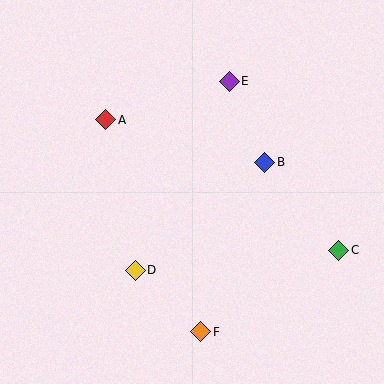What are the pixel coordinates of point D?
Point D is at (135, 270).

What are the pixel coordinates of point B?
Point B is at (265, 162).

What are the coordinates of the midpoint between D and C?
The midpoint between D and C is at (237, 260).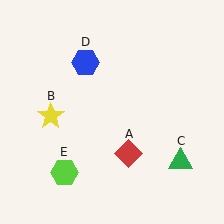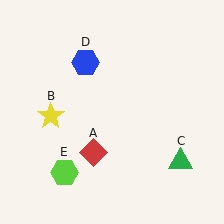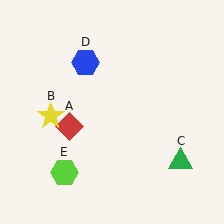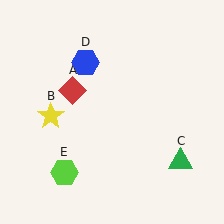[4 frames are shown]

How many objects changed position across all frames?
1 object changed position: red diamond (object A).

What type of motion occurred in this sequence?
The red diamond (object A) rotated clockwise around the center of the scene.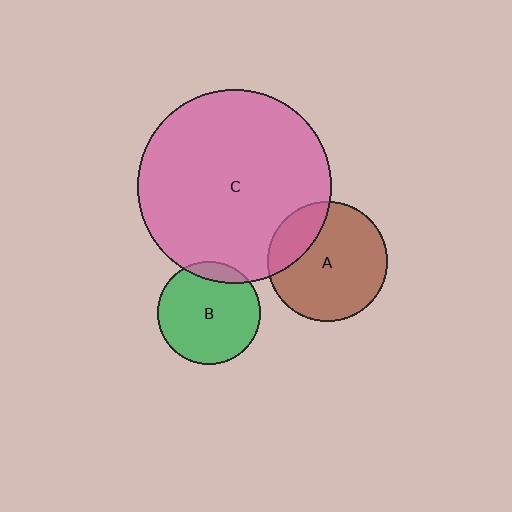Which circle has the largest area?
Circle C (pink).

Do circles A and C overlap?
Yes.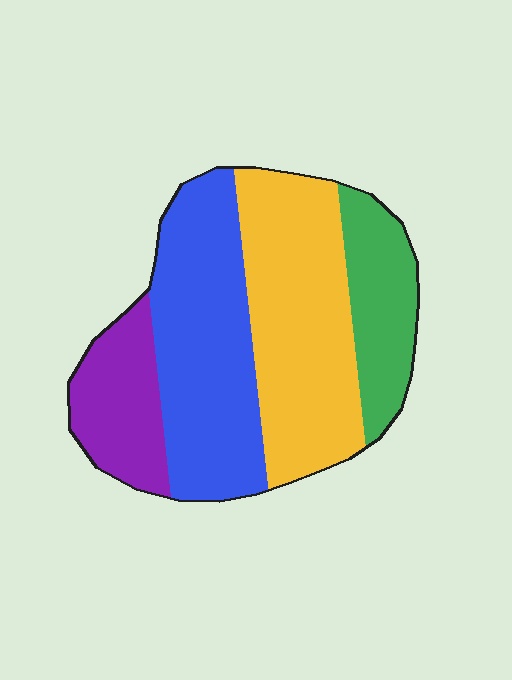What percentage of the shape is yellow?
Yellow covers 35% of the shape.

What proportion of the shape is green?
Green covers roughly 15% of the shape.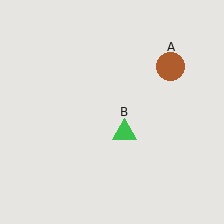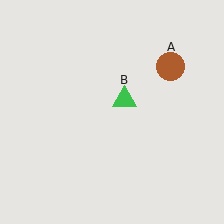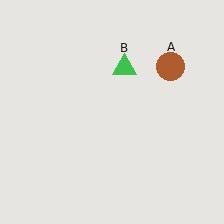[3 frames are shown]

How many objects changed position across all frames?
1 object changed position: green triangle (object B).